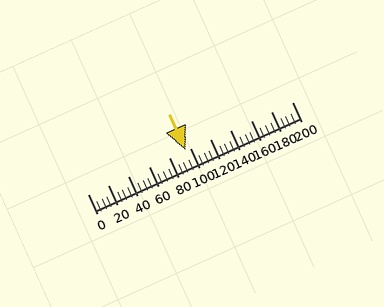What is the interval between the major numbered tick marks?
The major tick marks are spaced 20 units apart.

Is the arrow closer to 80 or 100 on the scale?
The arrow is closer to 100.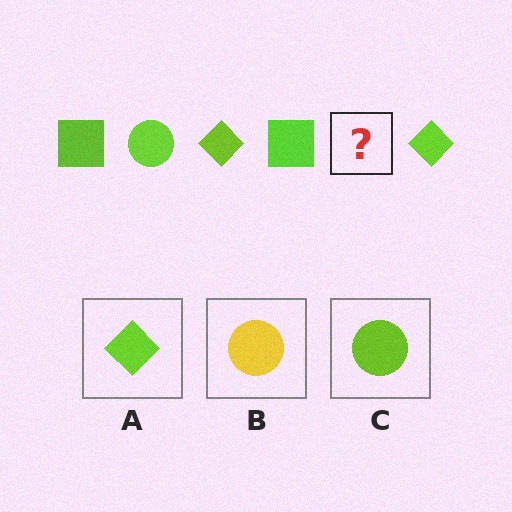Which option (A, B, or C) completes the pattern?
C.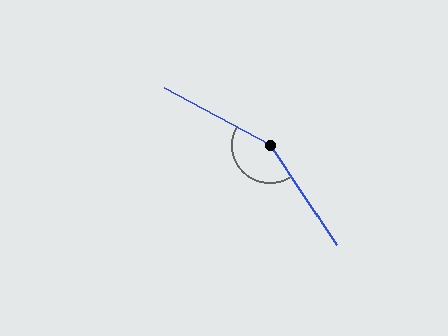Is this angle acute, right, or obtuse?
It is obtuse.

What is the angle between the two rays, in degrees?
Approximately 152 degrees.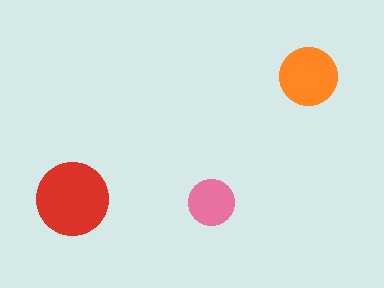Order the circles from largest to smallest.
the red one, the orange one, the pink one.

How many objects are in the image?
There are 3 objects in the image.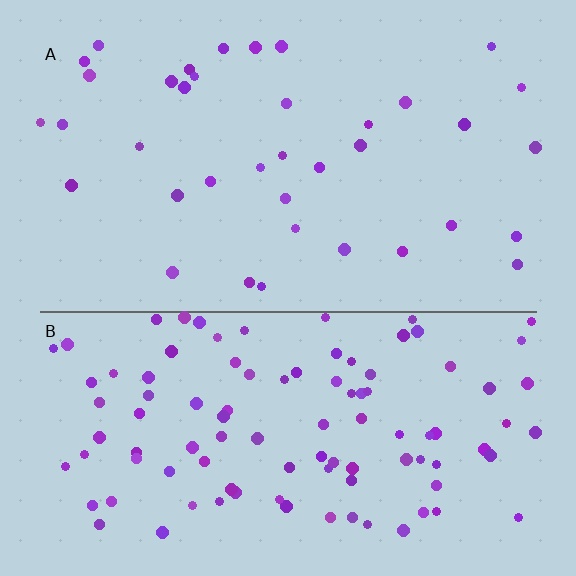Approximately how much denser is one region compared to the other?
Approximately 2.7× — region B over region A.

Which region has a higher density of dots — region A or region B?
B (the bottom).